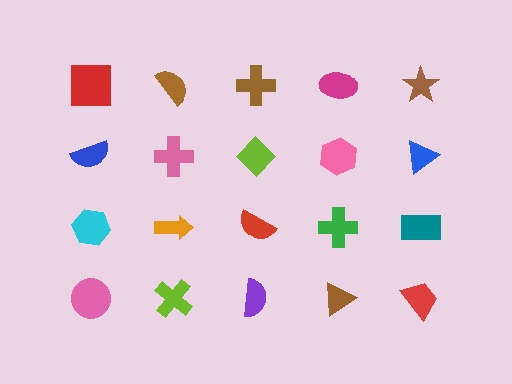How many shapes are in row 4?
5 shapes.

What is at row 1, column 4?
A magenta ellipse.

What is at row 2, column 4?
A pink hexagon.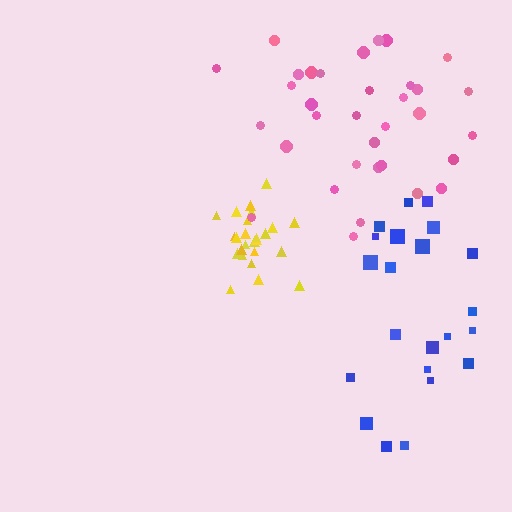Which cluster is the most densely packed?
Yellow.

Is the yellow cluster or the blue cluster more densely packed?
Yellow.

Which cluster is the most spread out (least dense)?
Blue.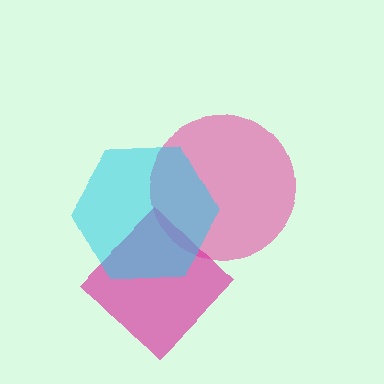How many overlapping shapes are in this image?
There are 3 overlapping shapes in the image.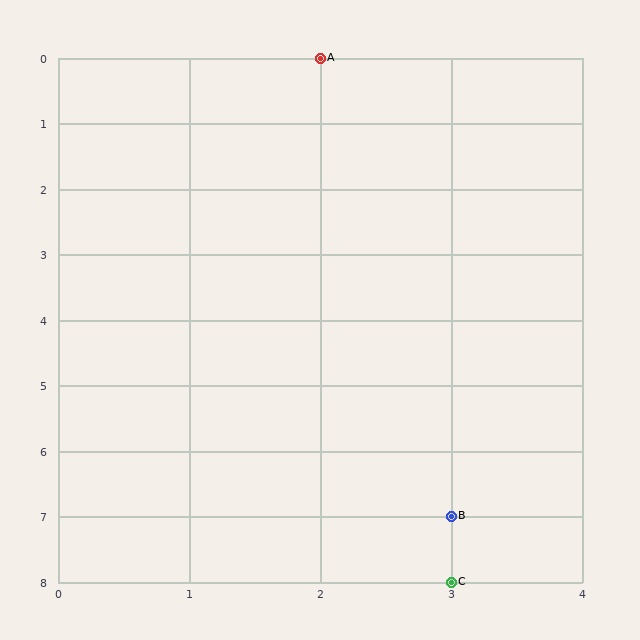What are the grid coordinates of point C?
Point C is at grid coordinates (3, 8).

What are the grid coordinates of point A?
Point A is at grid coordinates (2, 0).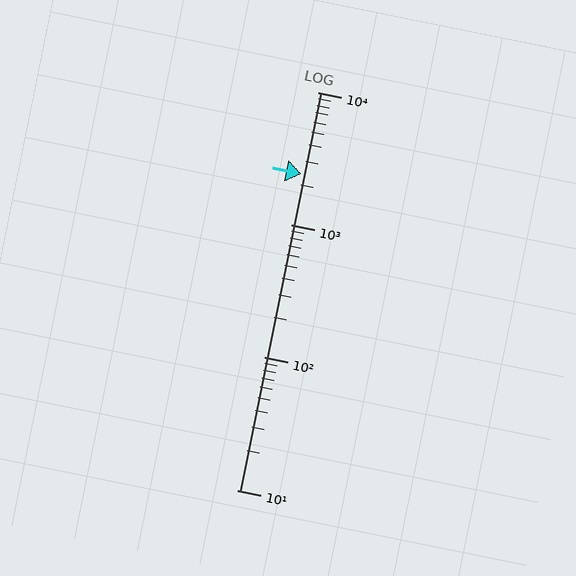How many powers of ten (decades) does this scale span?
The scale spans 3 decades, from 10 to 10000.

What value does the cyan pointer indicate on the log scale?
The pointer indicates approximately 2400.